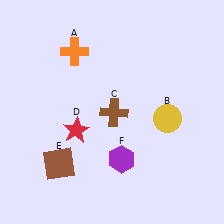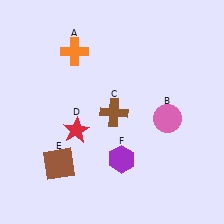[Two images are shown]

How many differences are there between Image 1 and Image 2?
There is 1 difference between the two images.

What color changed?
The circle (B) changed from yellow in Image 1 to pink in Image 2.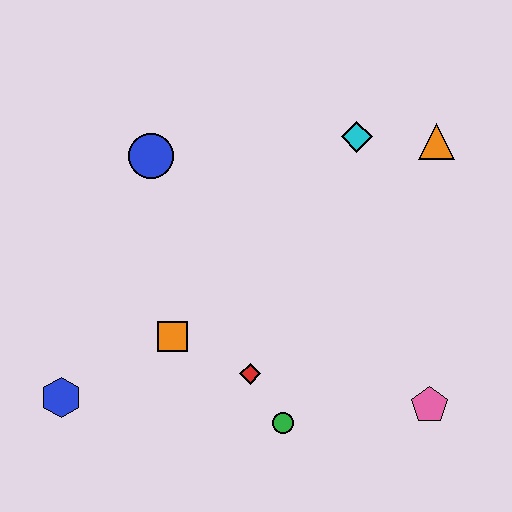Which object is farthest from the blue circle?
The pink pentagon is farthest from the blue circle.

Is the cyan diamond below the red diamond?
No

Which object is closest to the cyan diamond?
The orange triangle is closest to the cyan diamond.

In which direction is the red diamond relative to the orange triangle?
The red diamond is below the orange triangle.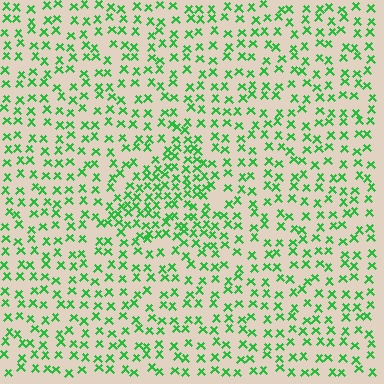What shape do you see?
I see a triangle.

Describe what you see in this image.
The image contains small green elements arranged at two different densities. A triangle-shaped region is visible where the elements are more densely packed than the surrounding area.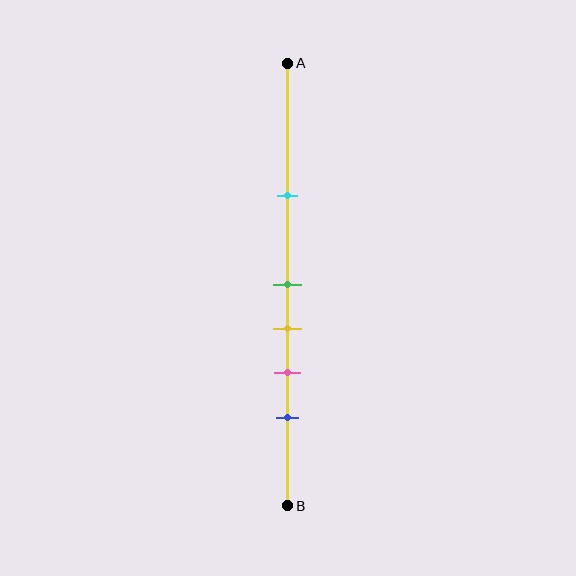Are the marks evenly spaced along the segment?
No, the marks are not evenly spaced.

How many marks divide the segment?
There are 5 marks dividing the segment.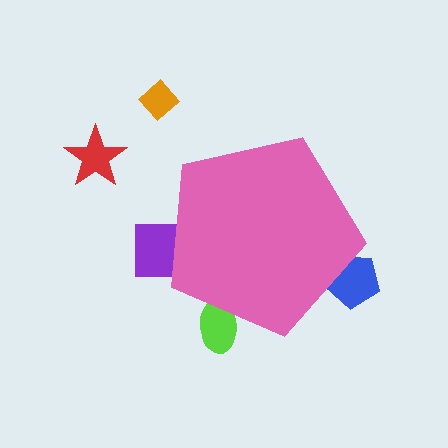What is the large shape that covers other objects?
A pink pentagon.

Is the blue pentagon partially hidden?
Yes, the blue pentagon is partially hidden behind the pink pentagon.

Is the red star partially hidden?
No, the red star is fully visible.